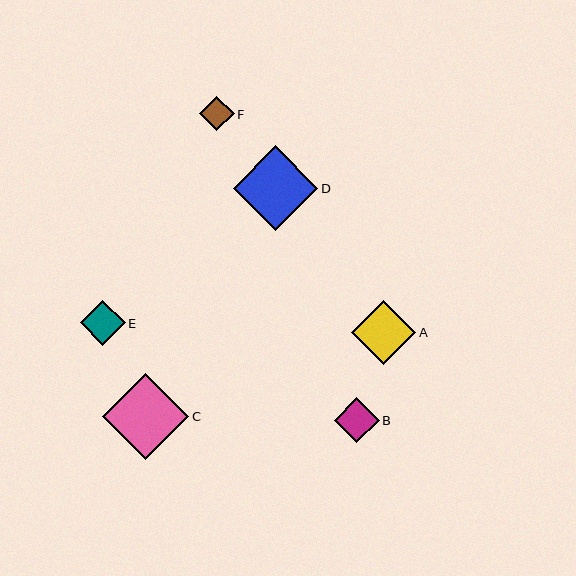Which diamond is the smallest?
Diamond F is the smallest with a size of approximately 34 pixels.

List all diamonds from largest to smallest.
From largest to smallest: C, D, A, E, B, F.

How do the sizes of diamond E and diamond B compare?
Diamond E and diamond B are approximately the same size.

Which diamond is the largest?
Diamond C is the largest with a size of approximately 86 pixels.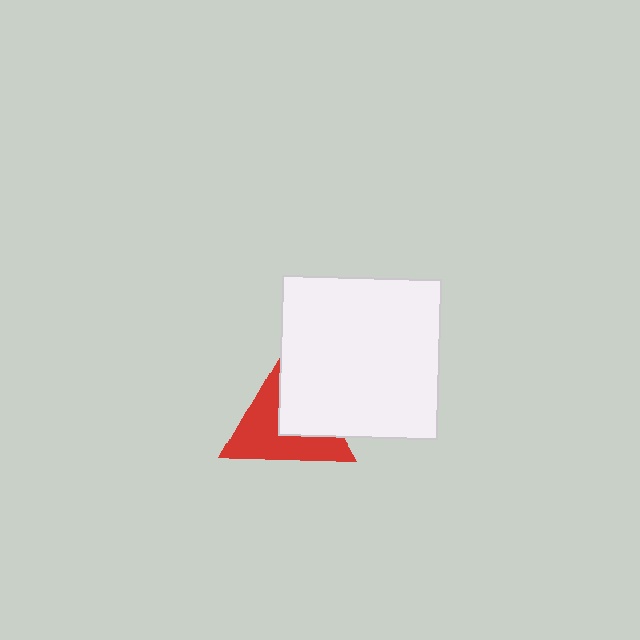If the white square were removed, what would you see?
You would see the complete red triangle.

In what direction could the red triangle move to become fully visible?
The red triangle could move left. That would shift it out from behind the white square entirely.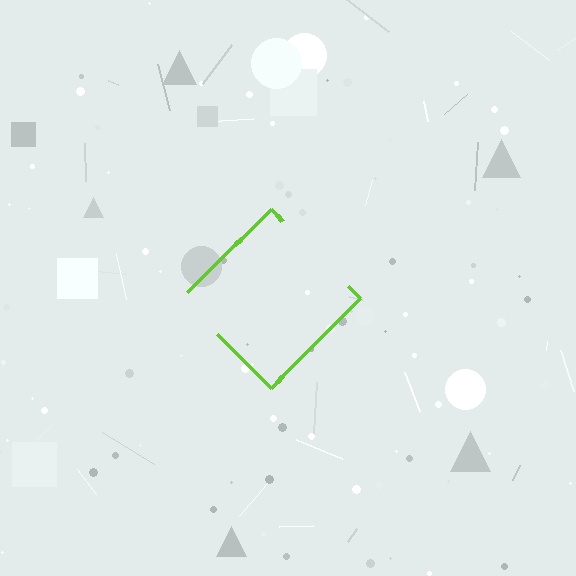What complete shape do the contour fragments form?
The contour fragments form a diamond.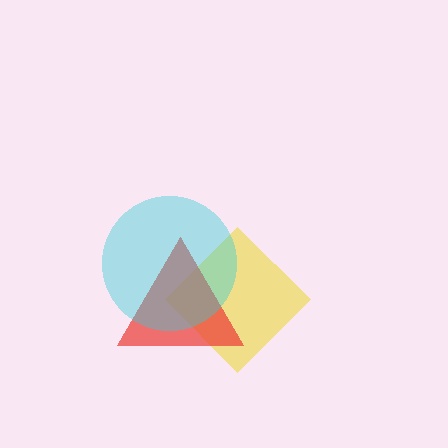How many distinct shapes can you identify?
There are 3 distinct shapes: a yellow diamond, a red triangle, a cyan circle.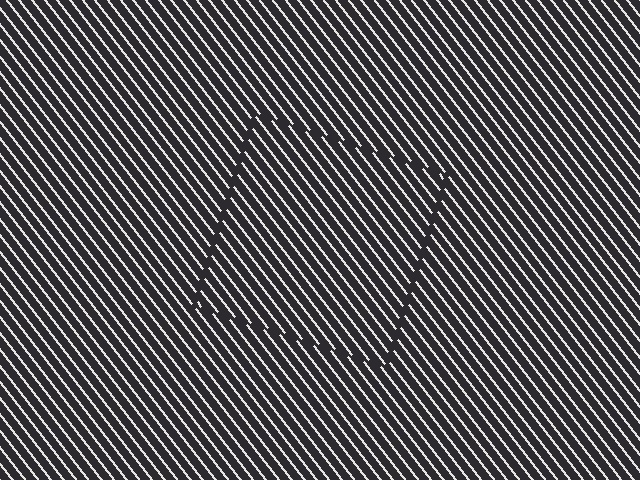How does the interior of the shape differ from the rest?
The interior of the shape contains the same grating, shifted by half a period — the contour is defined by the phase discontinuity where line-ends from the inner and outer gratings abut.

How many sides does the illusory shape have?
4 sides — the line-ends trace a square.